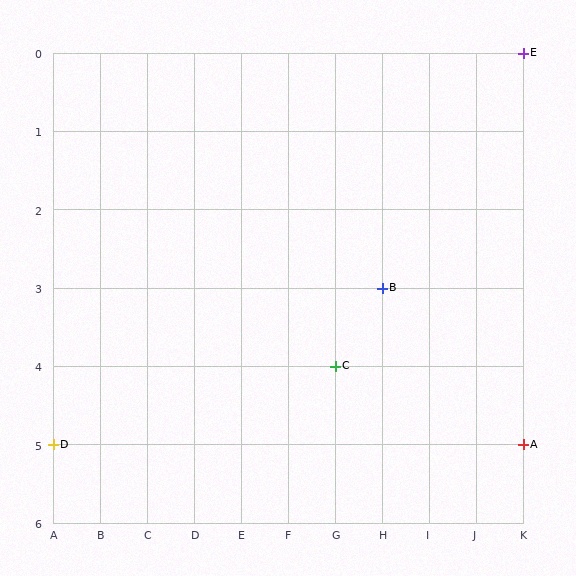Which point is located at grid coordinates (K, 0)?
Point E is at (K, 0).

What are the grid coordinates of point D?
Point D is at grid coordinates (A, 5).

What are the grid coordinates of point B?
Point B is at grid coordinates (H, 3).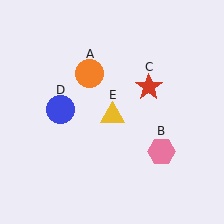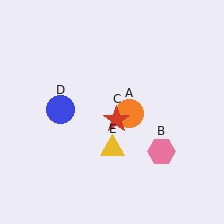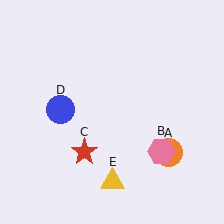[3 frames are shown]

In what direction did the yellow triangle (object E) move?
The yellow triangle (object E) moved down.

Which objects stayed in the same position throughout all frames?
Pink hexagon (object B) and blue circle (object D) remained stationary.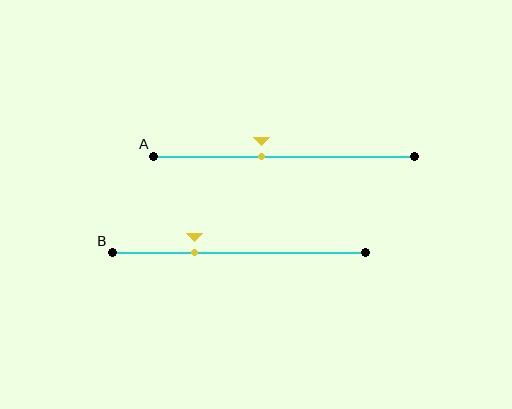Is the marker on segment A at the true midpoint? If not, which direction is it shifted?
No, the marker on segment A is shifted to the left by about 8% of the segment length.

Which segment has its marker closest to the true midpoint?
Segment A has its marker closest to the true midpoint.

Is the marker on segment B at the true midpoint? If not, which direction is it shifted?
No, the marker on segment B is shifted to the left by about 17% of the segment length.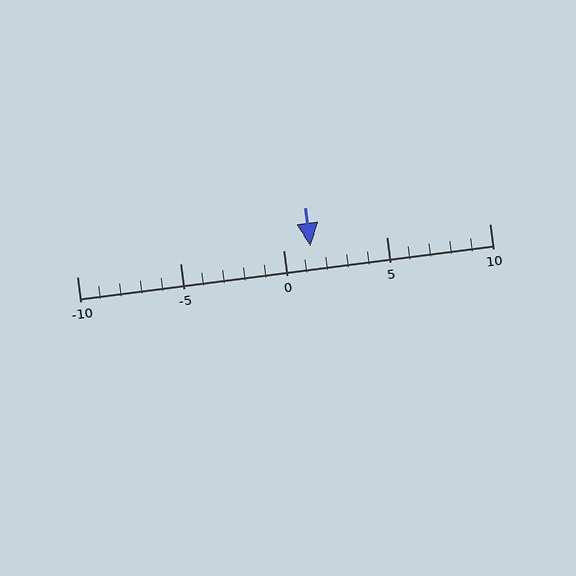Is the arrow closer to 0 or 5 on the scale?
The arrow is closer to 0.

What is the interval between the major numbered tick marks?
The major tick marks are spaced 5 units apart.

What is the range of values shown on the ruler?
The ruler shows values from -10 to 10.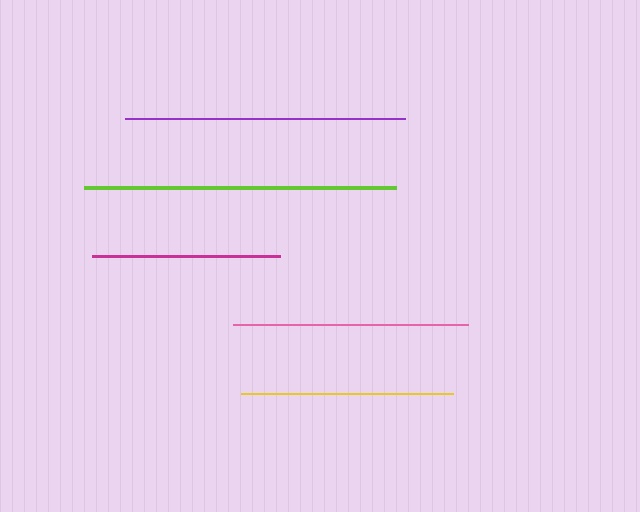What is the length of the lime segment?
The lime segment is approximately 311 pixels long.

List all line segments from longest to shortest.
From longest to shortest: lime, purple, pink, yellow, magenta.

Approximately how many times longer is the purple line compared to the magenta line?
The purple line is approximately 1.5 times the length of the magenta line.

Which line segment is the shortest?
The magenta line is the shortest at approximately 188 pixels.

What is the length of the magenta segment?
The magenta segment is approximately 188 pixels long.